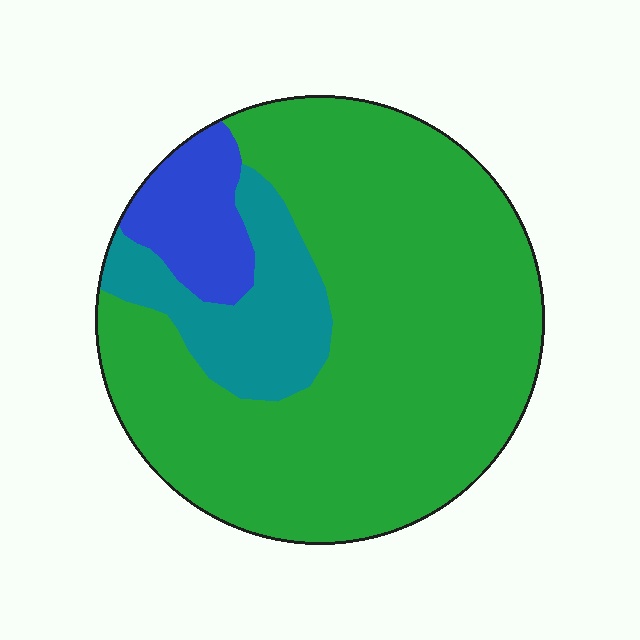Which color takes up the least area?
Blue, at roughly 10%.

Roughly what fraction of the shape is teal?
Teal takes up about one sixth (1/6) of the shape.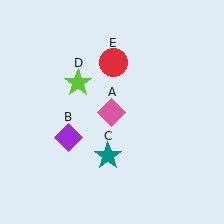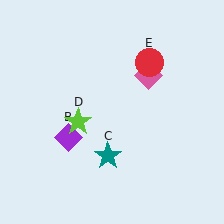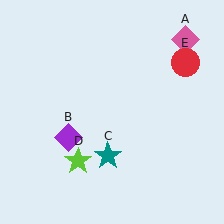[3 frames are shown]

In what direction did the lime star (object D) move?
The lime star (object D) moved down.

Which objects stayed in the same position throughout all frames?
Purple diamond (object B) and teal star (object C) remained stationary.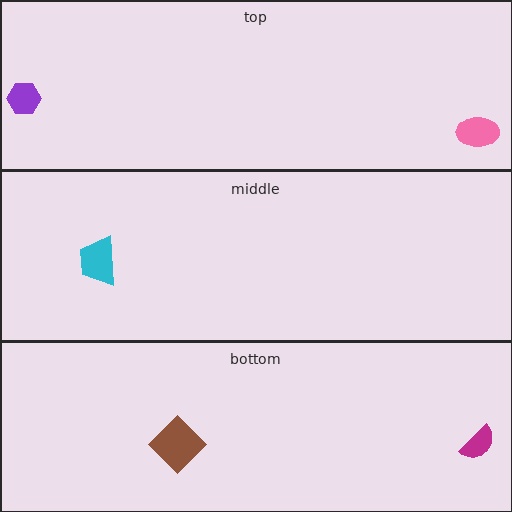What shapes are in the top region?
The pink ellipse, the purple hexagon.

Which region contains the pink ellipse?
The top region.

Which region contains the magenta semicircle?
The bottom region.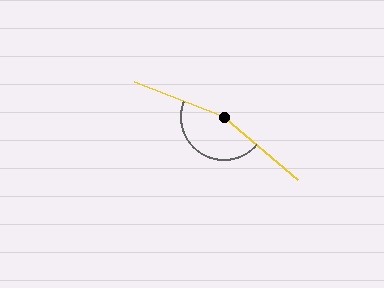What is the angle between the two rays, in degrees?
Approximately 161 degrees.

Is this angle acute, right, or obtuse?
It is obtuse.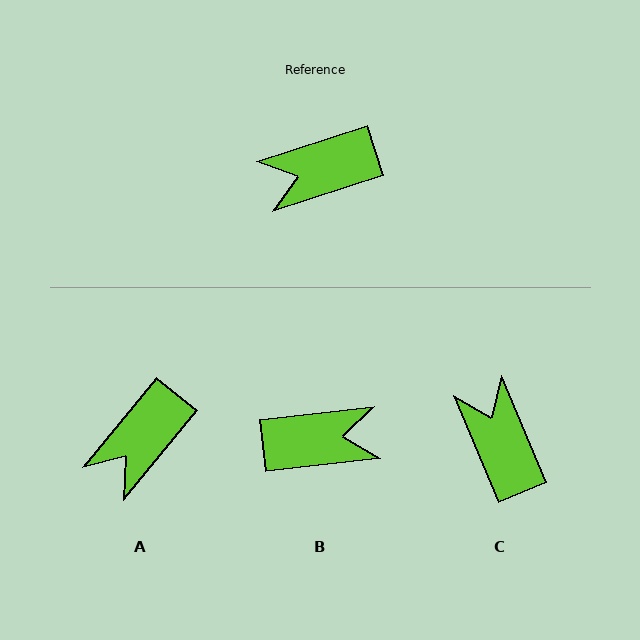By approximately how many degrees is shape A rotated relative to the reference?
Approximately 33 degrees counter-clockwise.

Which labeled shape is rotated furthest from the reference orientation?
B, about 168 degrees away.